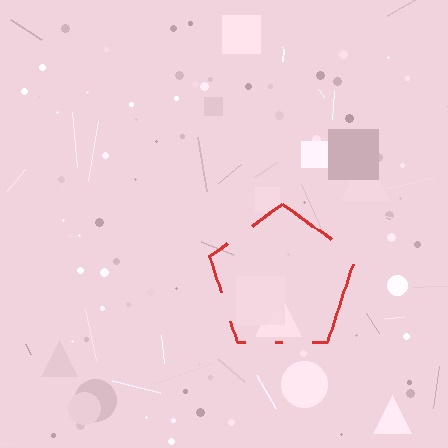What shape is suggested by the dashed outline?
The dashed outline suggests a pentagon.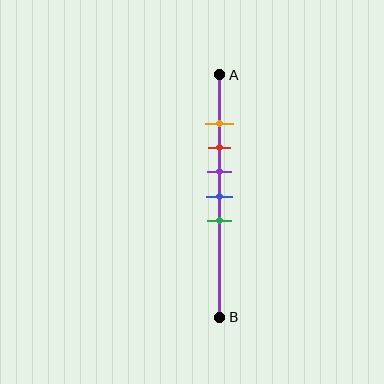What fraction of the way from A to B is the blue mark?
The blue mark is approximately 50% (0.5) of the way from A to B.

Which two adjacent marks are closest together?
The orange and red marks are the closest adjacent pair.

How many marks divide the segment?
There are 5 marks dividing the segment.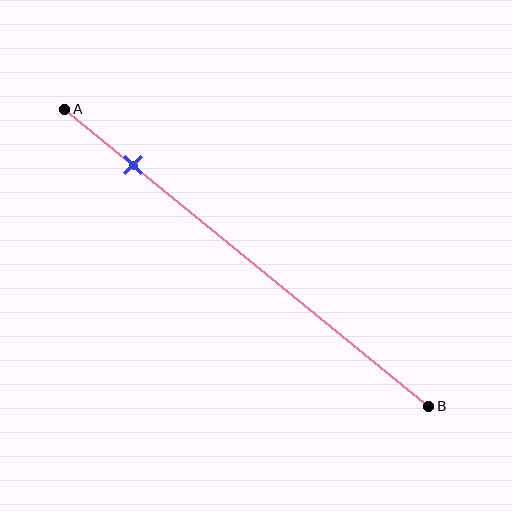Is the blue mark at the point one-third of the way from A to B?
No, the mark is at about 20% from A, not at the 33% one-third point.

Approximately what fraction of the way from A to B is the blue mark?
The blue mark is approximately 20% of the way from A to B.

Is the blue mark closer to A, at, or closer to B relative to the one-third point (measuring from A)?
The blue mark is closer to point A than the one-third point of segment AB.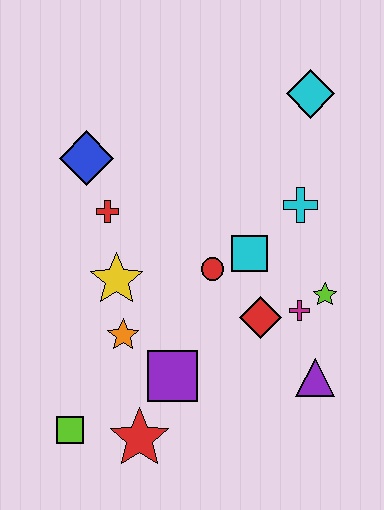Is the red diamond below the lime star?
Yes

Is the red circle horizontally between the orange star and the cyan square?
Yes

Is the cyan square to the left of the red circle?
No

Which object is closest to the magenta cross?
The lime star is closest to the magenta cross.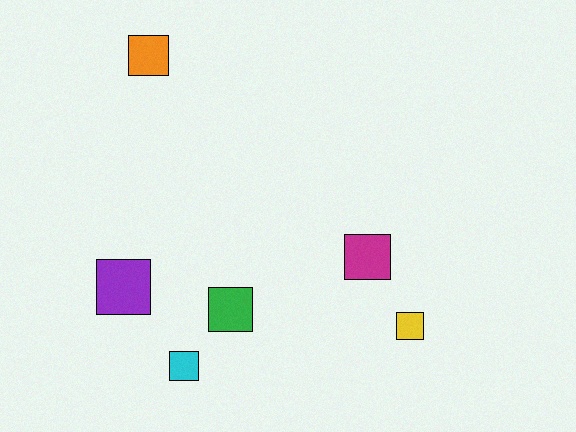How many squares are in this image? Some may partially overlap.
There are 6 squares.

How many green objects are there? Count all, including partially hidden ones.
There is 1 green object.